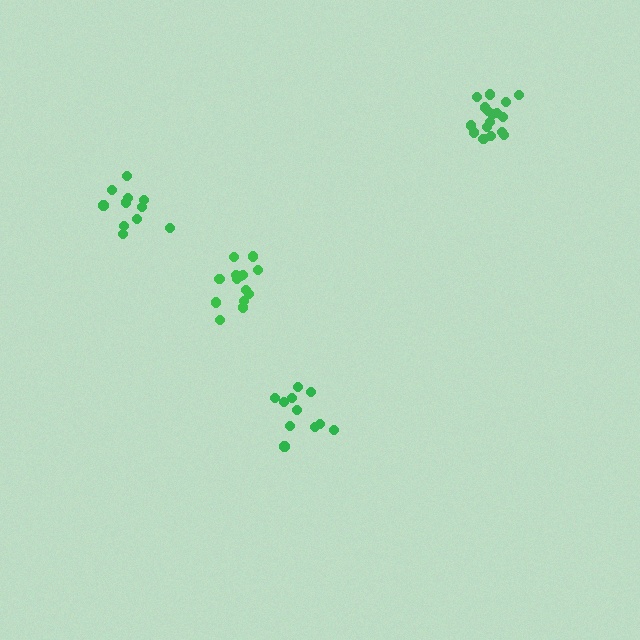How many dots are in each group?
Group 1: 11 dots, Group 2: 14 dots, Group 3: 11 dots, Group 4: 17 dots (53 total).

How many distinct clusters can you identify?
There are 4 distinct clusters.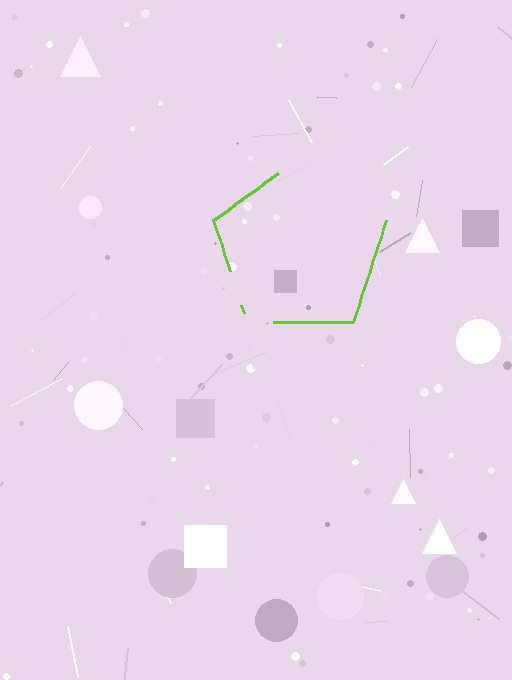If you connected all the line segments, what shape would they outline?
They would outline a pentagon.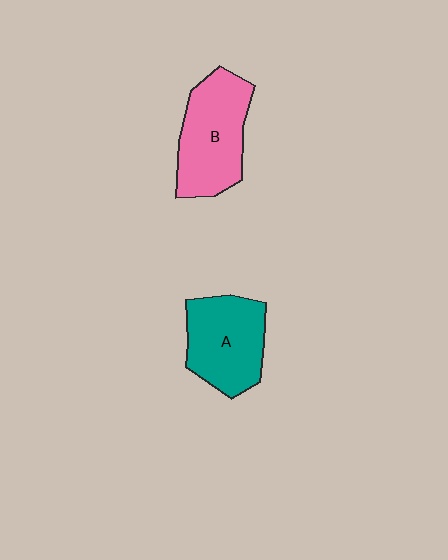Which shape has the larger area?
Shape B (pink).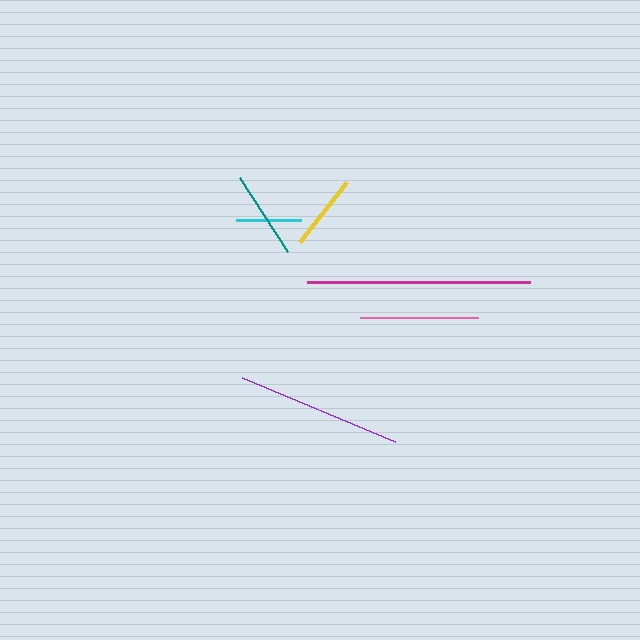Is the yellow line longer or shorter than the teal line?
The teal line is longer than the yellow line.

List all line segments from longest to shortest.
From longest to shortest: magenta, purple, pink, teal, yellow, cyan.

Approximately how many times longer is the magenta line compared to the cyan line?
The magenta line is approximately 3.4 times the length of the cyan line.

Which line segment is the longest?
The magenta line is the longest at approximately 223 pixels.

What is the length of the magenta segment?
The magenta segment is approximately 223 pixels long.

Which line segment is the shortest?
The cyan line is the shortest at approximately 65 pixels.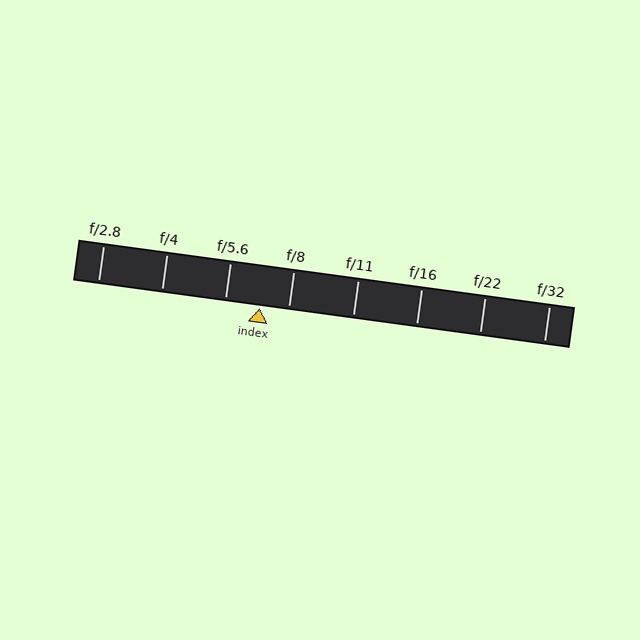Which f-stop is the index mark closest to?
The index mark is closest to f/8.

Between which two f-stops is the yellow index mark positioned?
The index mark is between f/5.6 and f/8.